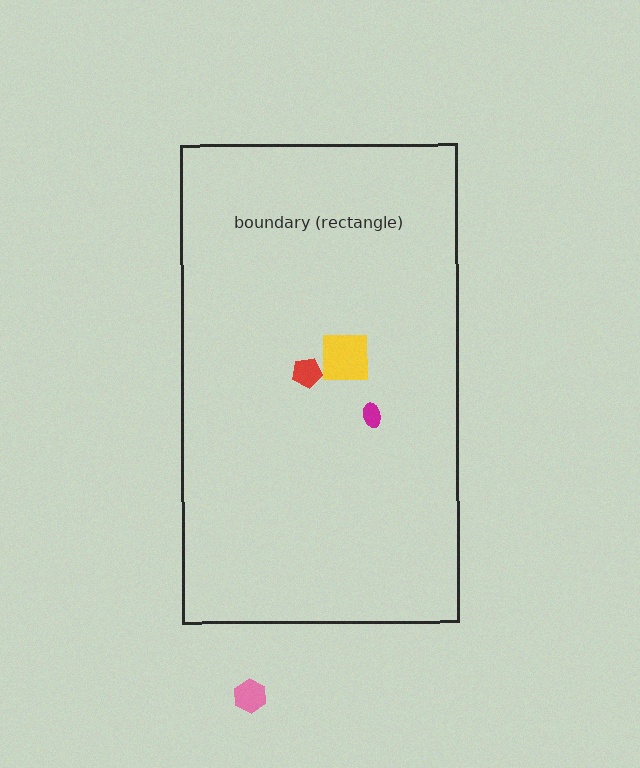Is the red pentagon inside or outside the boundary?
Inside.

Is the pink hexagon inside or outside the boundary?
Outside.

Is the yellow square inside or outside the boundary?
Inside.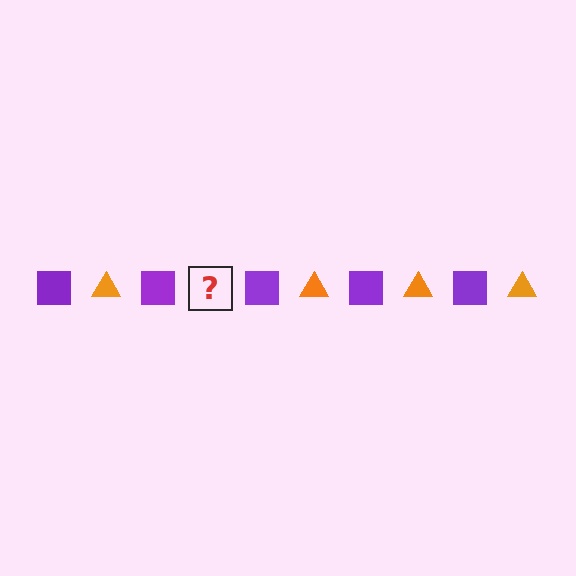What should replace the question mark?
The question mark should be replaced with an orange triangle.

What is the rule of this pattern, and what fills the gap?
The rule is that the pattern alternates between purple square and orange triangle. The gap should be filled with an orange triangle.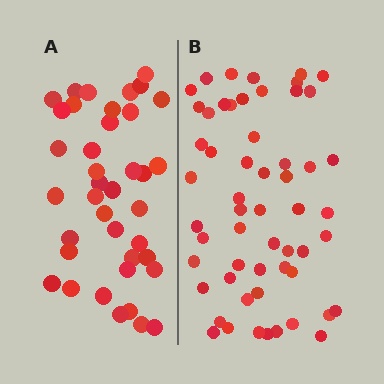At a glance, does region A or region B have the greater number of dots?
Region B (the right region) has more dots.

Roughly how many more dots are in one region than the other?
Region B has approximately 15 more dots than region A.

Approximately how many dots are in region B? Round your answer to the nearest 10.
About 60 dots. (The exact count is 56, which rounds to 60.)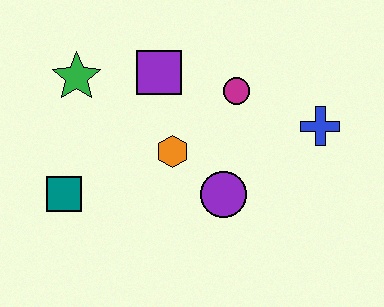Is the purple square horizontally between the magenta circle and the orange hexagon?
No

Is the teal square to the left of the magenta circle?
Yes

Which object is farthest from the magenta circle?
The teal square is farthest from the magenta circle.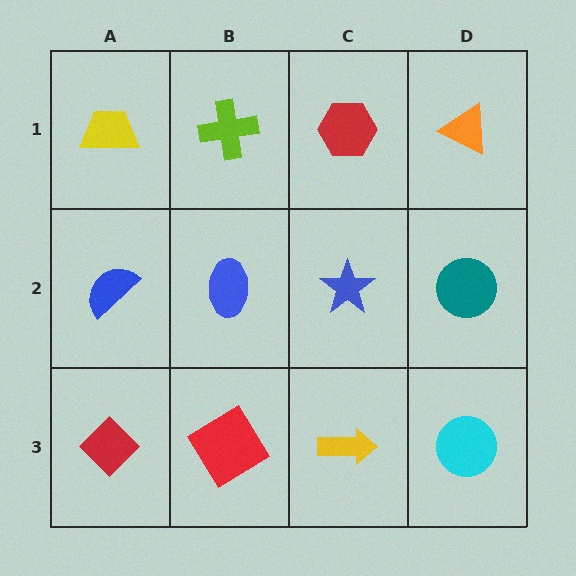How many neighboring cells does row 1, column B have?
3.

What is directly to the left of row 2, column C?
A blue ellipse.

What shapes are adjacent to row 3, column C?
A blue star (row 2, column C), a red diamond (row 3, column B), a cyan circle (row 3, column D).